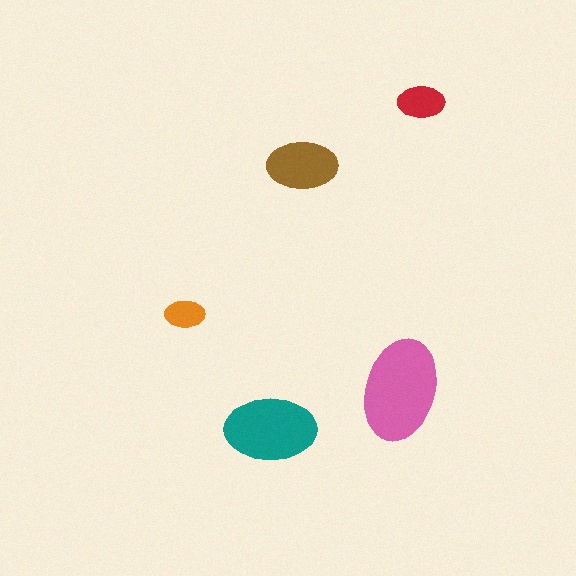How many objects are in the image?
There are 5 objects in the image.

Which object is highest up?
The red ellipse is topmost.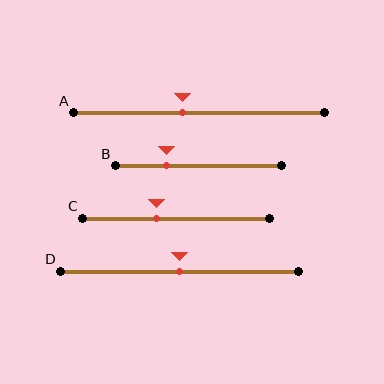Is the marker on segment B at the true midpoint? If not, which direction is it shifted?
No, the marker on segment B is shifted to the left by about 19% of the segment length.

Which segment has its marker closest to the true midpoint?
Segment D has its marker closest to the true midpoint.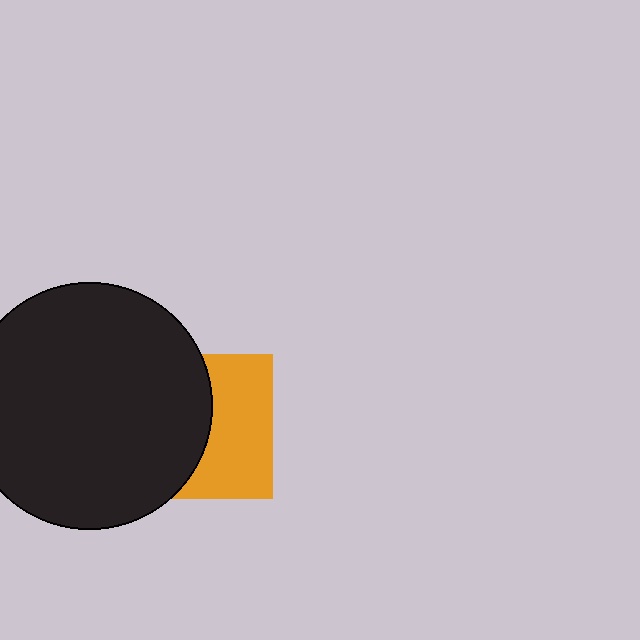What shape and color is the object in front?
The object in front is a black circle.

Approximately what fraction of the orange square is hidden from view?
Roughly 52% of the orange square is hidden behind the black circle.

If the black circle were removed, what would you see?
You would see the complete orange square.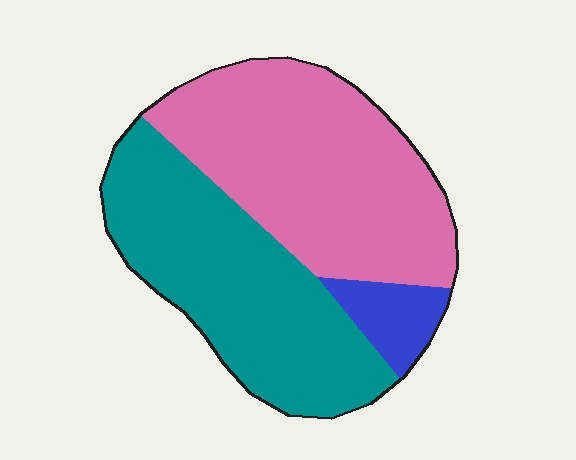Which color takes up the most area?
Pink, at roughly 50%.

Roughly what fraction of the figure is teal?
Teal takes up between a quarter and a half of the figure.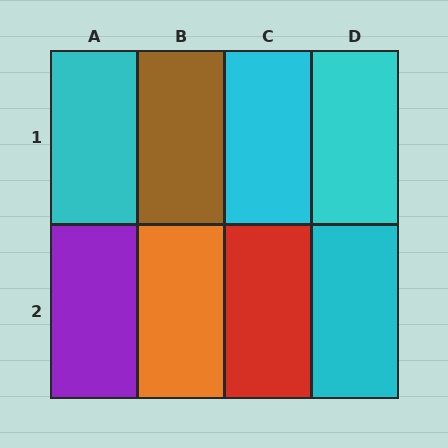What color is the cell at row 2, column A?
Purple.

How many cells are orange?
1 cell is orange.